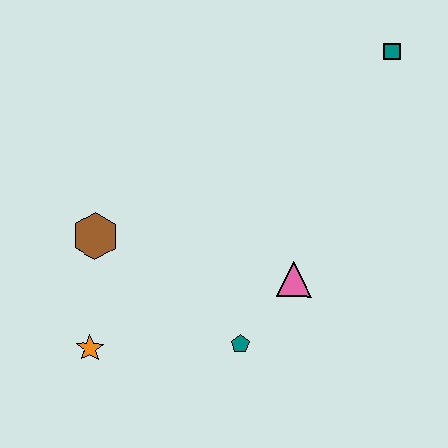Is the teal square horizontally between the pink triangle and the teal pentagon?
No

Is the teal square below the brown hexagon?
No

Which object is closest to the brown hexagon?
The orange star is closest to the brown hexagon.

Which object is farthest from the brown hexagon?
The teal square is farthest from the brown hexagon.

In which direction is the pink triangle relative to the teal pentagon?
The pink triangle is above the teal pentagon.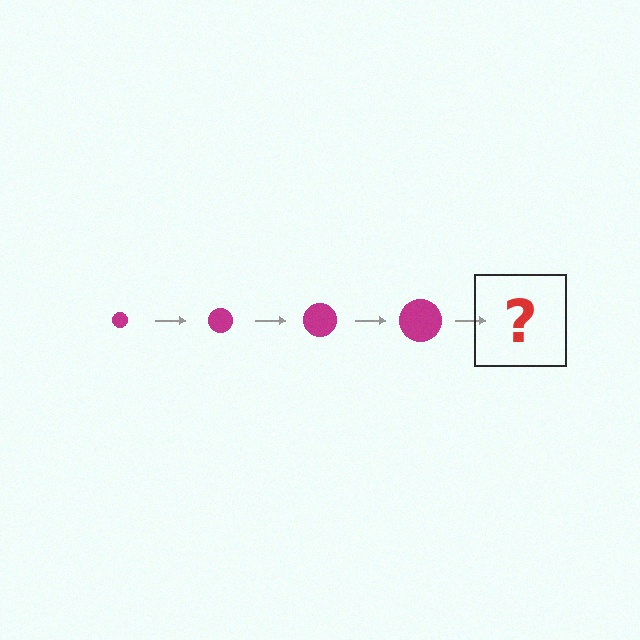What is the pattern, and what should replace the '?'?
The pattern is that the circle gets progressively larger each step. The '?' should be a magenta circle, larger than the previous one.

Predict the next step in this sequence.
The next step is a magenta circle, larger than the previous one.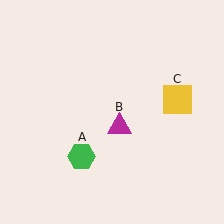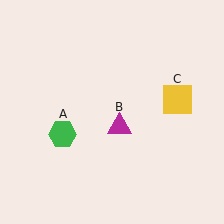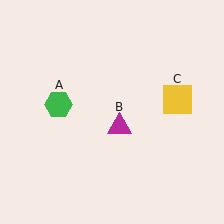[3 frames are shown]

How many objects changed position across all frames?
1 object changed position: green hexagon (object A).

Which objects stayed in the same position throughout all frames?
Magenta triangle (object B) and yellow square (object C) remained stationary.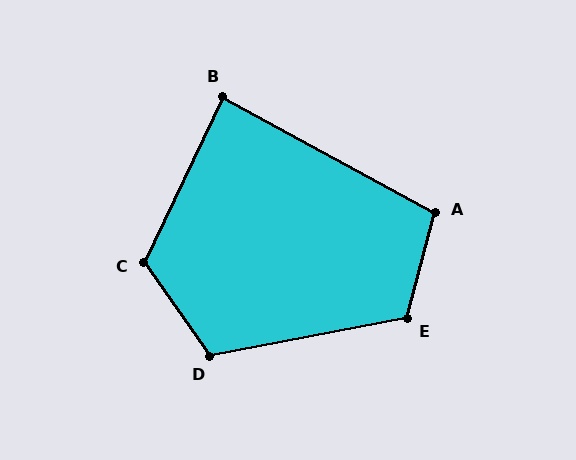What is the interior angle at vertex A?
Approximately 104 degrees (obtuse).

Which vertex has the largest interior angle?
C, at approximately 119 degrees.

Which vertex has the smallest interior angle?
B, at approximately 87 degrees.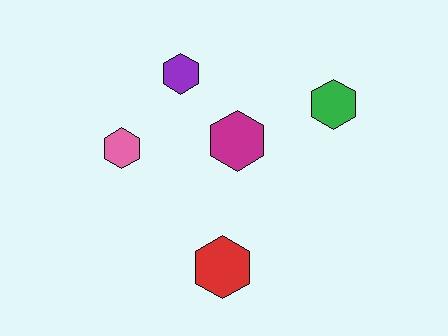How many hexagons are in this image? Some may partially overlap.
There are 5 hexagons.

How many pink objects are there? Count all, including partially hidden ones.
There is 1 pink object.